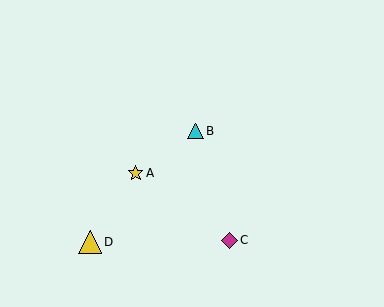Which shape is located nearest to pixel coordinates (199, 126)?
The cyan triangle (labeled B) at (195, 131) is nearest to that location.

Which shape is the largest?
The yellow triangle (labeled D) is the largest.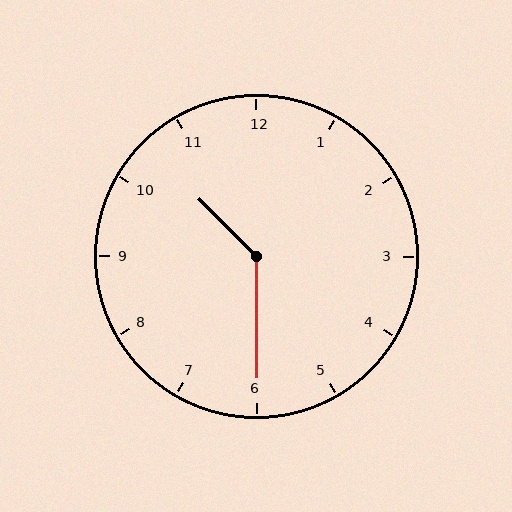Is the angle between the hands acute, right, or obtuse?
It is obtuse.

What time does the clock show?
10:30.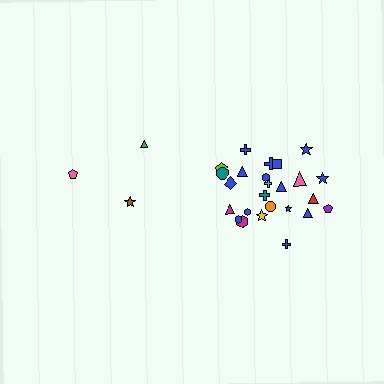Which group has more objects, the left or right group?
The right group.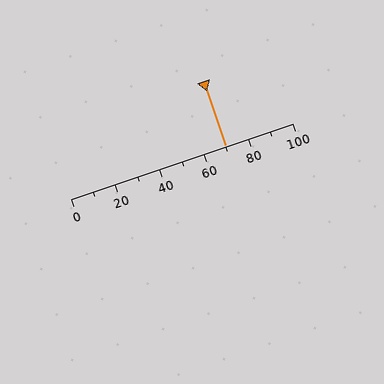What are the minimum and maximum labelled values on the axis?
The axis runs from 0 to 100.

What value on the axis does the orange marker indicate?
The marker indicates approximately 70.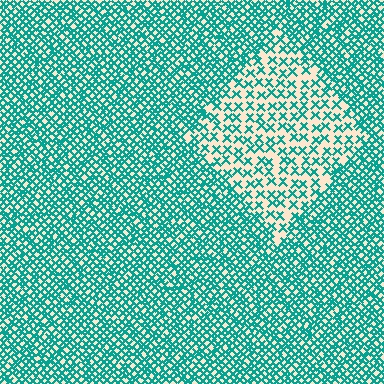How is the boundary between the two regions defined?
The boundary is defined by a change in element density (approximately 2.2x ratio). All elements are the same color, size, and shape.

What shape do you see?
I see a diamond.